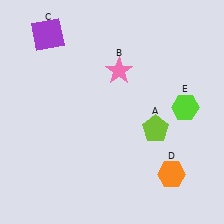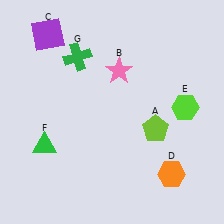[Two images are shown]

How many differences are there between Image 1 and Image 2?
There are 2 differences between the two images.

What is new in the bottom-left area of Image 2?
A green triangle (F) was added in the bottom-left area of Image 2.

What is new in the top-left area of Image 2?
A green cross (G) was added in the top-left area of Image 2.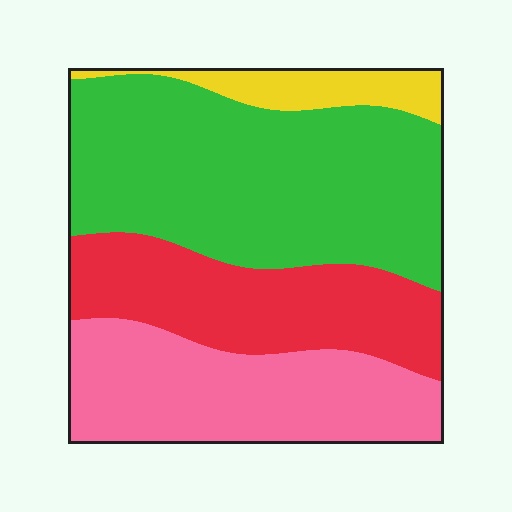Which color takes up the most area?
Green, at roughly 45%.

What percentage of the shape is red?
Red takes up about one quarter (1/4) of the shape.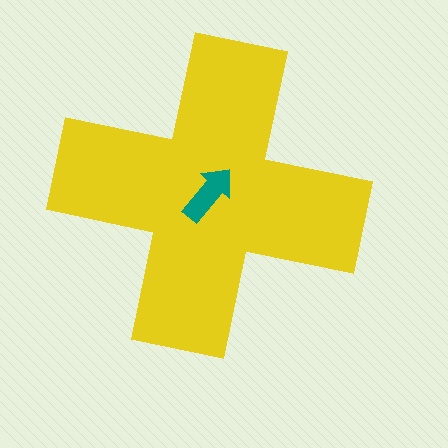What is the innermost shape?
The teal arrow.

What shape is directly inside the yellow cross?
The teal arrow.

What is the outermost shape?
The yellow cross.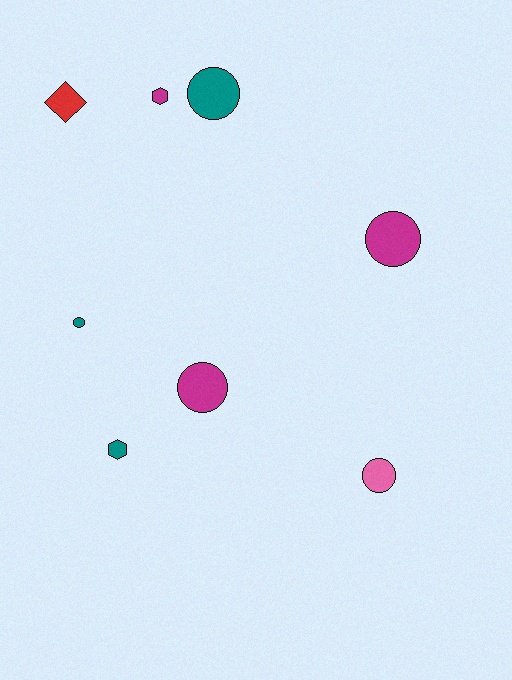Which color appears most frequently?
Magenta, with 3 objects.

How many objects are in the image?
There are 8 objects.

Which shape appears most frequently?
Circle, with 5 objects.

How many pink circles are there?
There is 1 pink circle.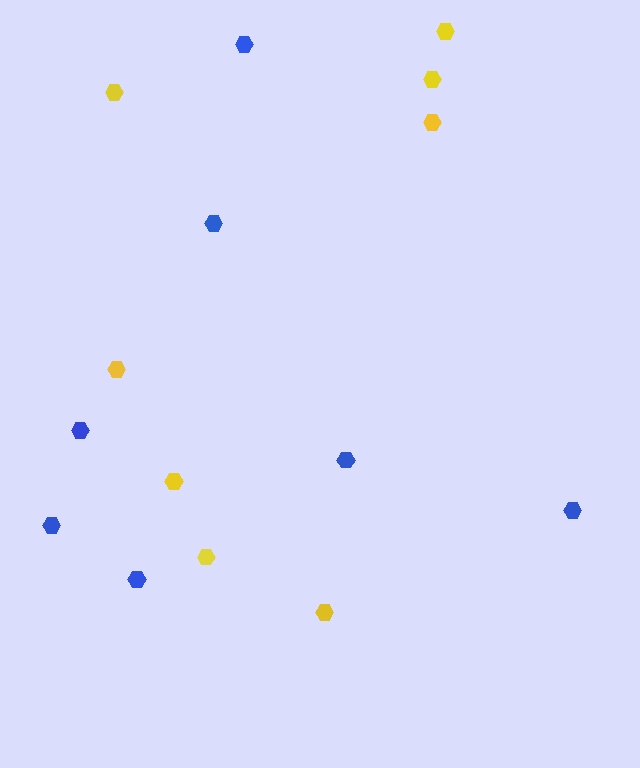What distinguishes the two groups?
There are 2 groups: one group of yellow hexagons (8) and one group of blue hexagons (7).